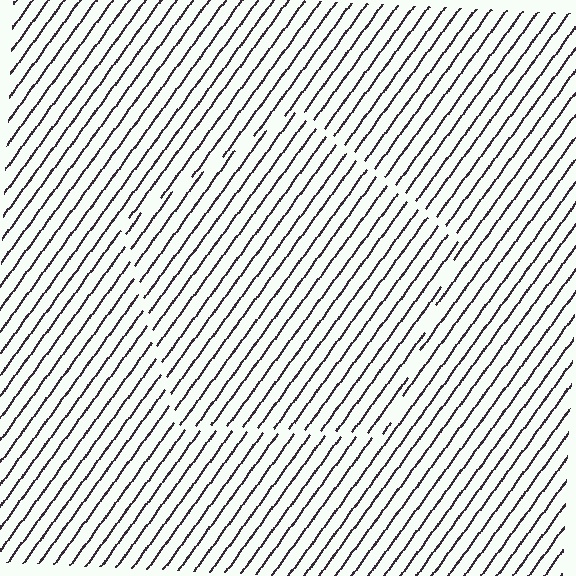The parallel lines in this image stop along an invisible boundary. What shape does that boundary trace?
An illusory pentagon. The interior of the shape contains the same grating, shifted by half a period — the contour is defined by the phase discontinuity where line-ends from the inner and outer gratings abut.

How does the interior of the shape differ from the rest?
The interior of the shape contains the same grating, shifted by half a period — the contour is defined by the phase discontinuity where line-ends from the inner and outer gratings abut.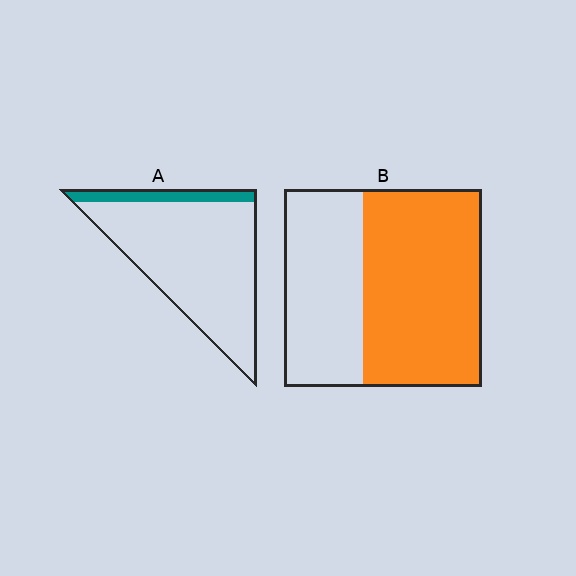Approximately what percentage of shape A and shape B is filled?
A is approximately 15% and B is approximately 60%.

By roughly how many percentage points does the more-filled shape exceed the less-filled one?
By roughly 45 percentage points (B over A).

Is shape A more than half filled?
No.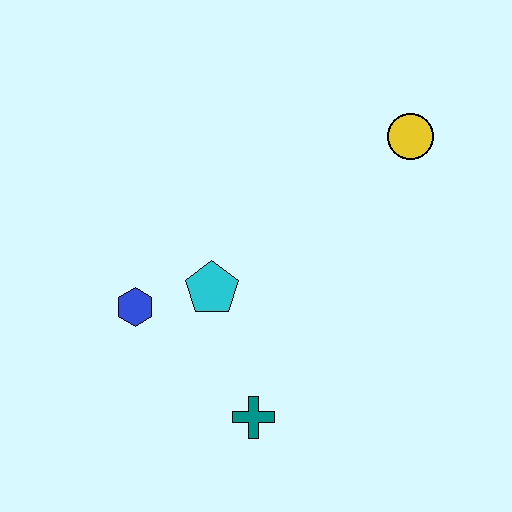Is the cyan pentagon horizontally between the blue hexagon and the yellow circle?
Yes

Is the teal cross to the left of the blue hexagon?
No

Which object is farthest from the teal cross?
The yellow circle is farthest from the teal cross.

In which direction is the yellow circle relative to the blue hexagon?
The yellow circle is to the right of the blue hexagon.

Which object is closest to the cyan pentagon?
The blue hexagon is closest to the cyan pentagon.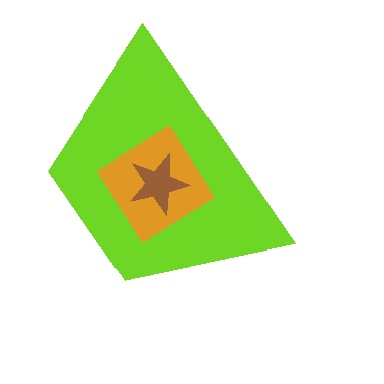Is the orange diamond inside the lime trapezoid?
Yes.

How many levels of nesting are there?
3.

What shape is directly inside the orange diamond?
The brown star.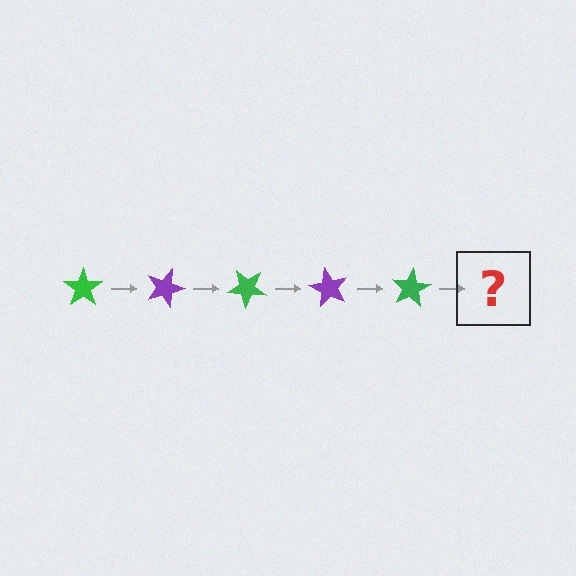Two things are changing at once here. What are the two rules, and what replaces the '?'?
The two rules are that it rotates 20 degrees each step and the color cycles through green and purple. The '?' should be a purple star, rotated 100 degrees from the start.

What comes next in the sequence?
The next element should be a purple star, rotated 100 degrees from the start.